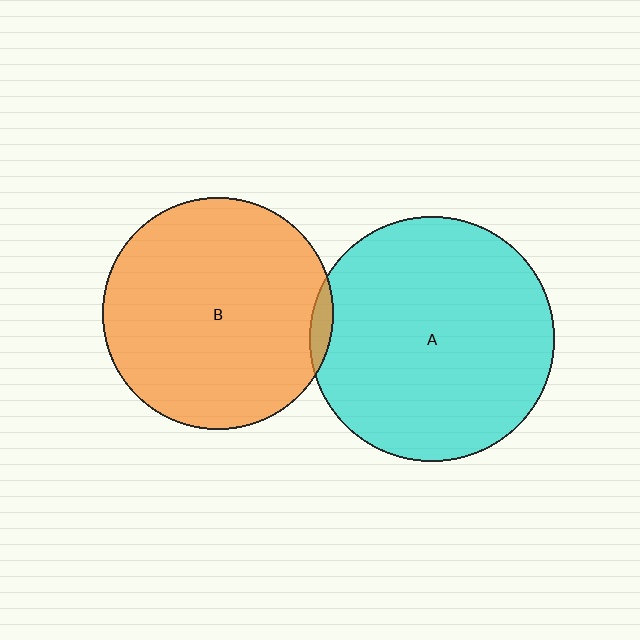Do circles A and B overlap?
Yes.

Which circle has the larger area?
Circle A (cyan).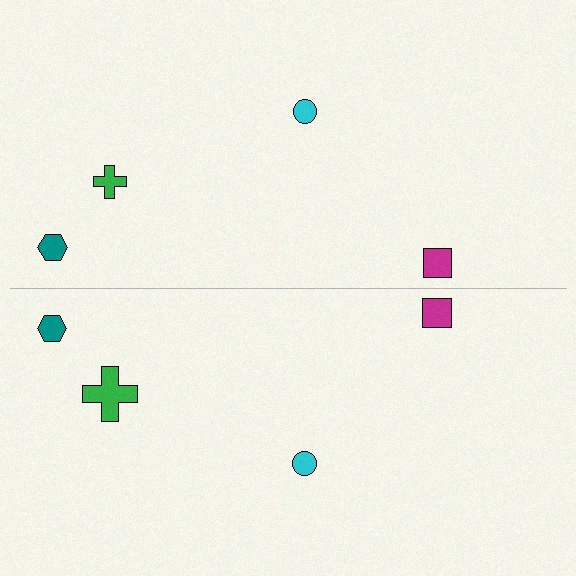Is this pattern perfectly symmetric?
No, the pattern is not perfectly symmetric. The green cross on the bottom side has a different size than its mirror counterpart.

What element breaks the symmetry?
The green cross on the bottom side has a different size than its mirror counterpart.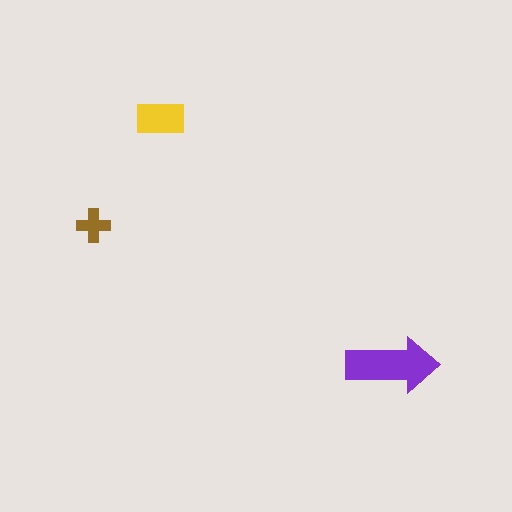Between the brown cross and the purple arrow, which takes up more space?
The purple arrow.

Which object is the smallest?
The brown cross.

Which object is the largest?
The purple arrow.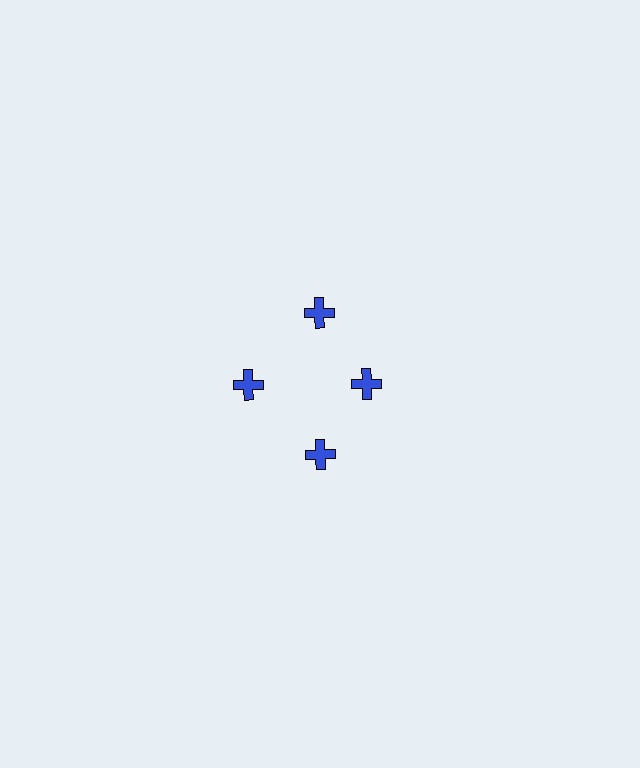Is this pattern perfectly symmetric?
No. The 4 blue crosses are arranged in a ring, but one element near the 3 o'clock position is pulled inward toward the center, breaking the 4-fold rotational symmetry.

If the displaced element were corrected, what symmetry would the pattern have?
It would have 4-fold rotational symmetry — the pattern would map onto itself every 90 degrees.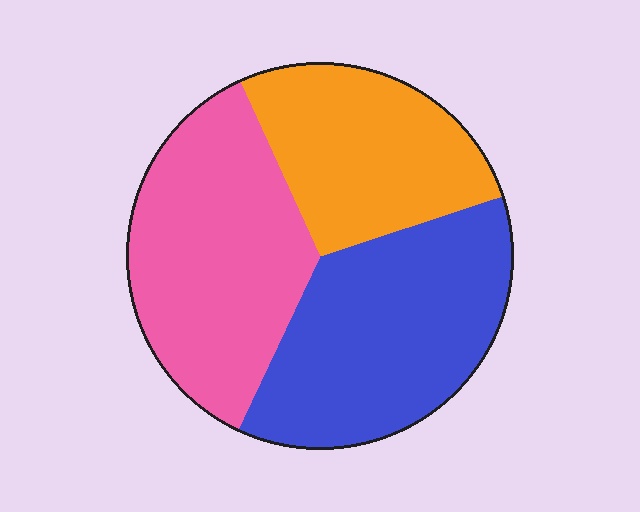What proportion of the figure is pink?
Pink takes up about three eighths (3/8) of the figure.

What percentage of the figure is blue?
Blue covers around 35% of the figure.